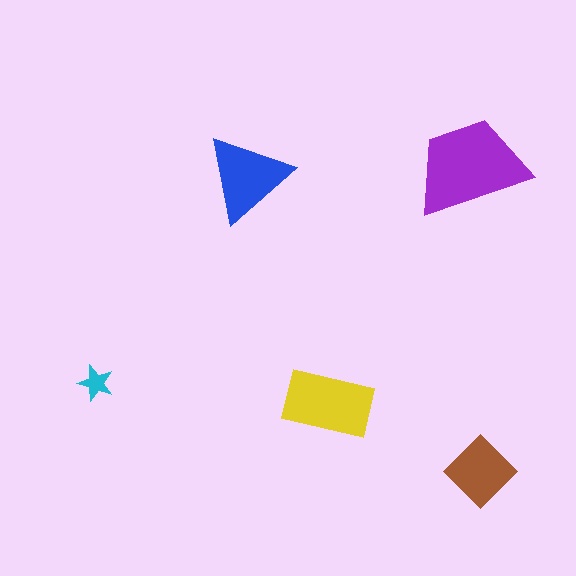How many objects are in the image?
There are 5 objects in the image.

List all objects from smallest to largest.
The cyan star, the brown diamond, the blue triangle, the yellow rectangle, the purple trapezoid.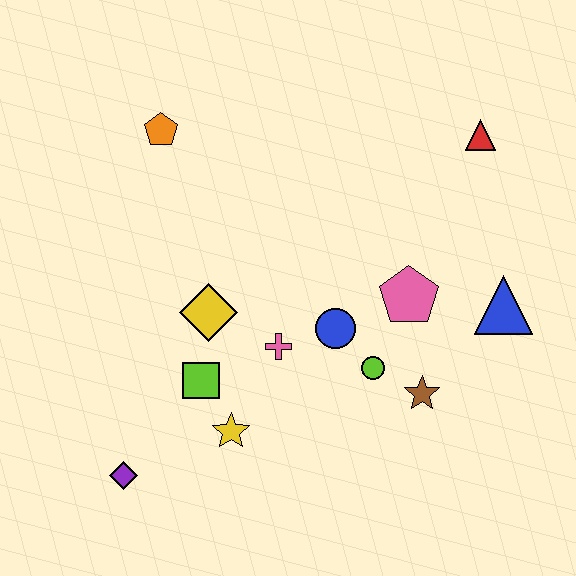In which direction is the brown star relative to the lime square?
The brown star is to the right of the lime square.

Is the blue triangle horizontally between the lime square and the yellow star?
No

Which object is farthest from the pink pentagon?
The purple diamond is farthest from the pink pentagon.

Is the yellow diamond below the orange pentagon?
Yes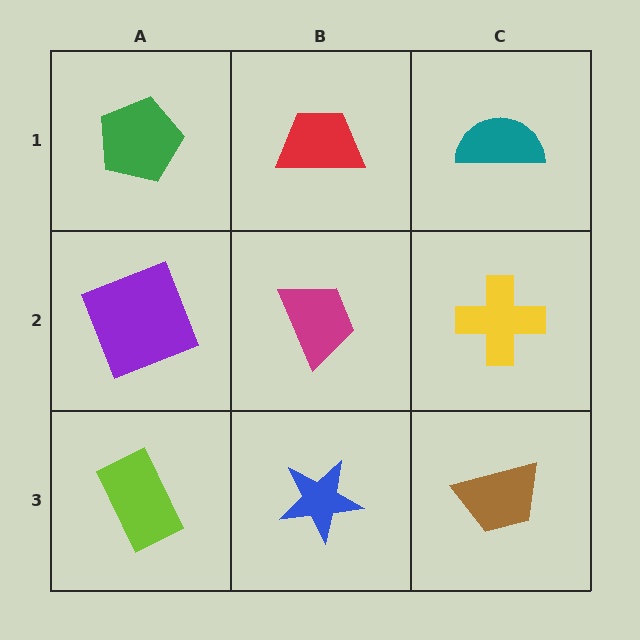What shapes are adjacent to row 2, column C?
A teal semicircle (row 1, column C), a brown trapezoid (row 3, column C), a magenta trapezoid (row 2, column B).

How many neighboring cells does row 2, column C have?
3.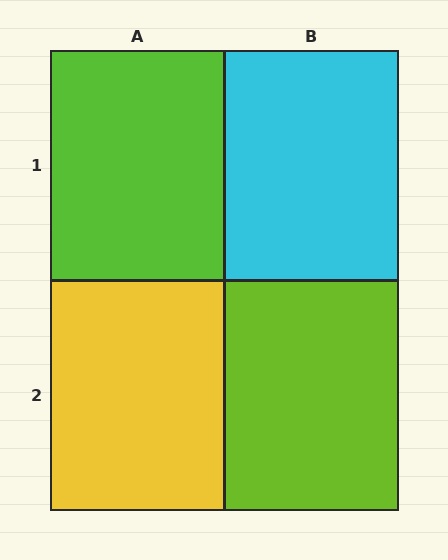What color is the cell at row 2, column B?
Lime.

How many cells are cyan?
1 cell is cyan.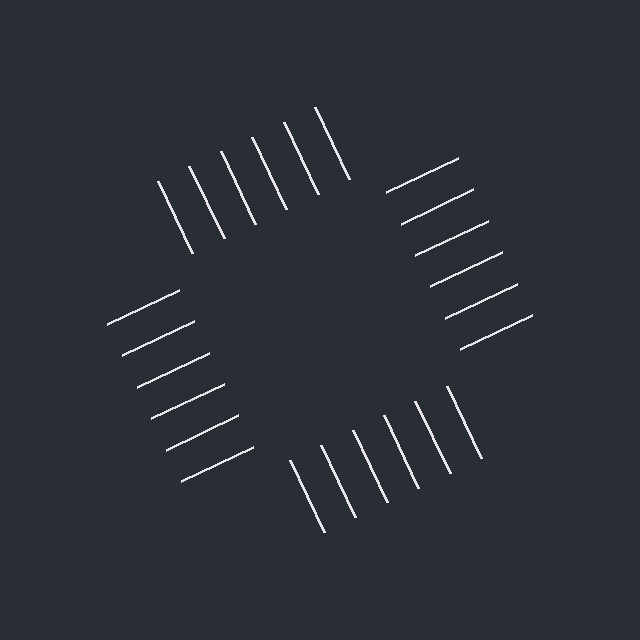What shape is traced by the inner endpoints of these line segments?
An illusory square — the line segments terminate on its edges but no continuous stroke is drawn.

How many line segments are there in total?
24 — 6 along each of the 4 edges.